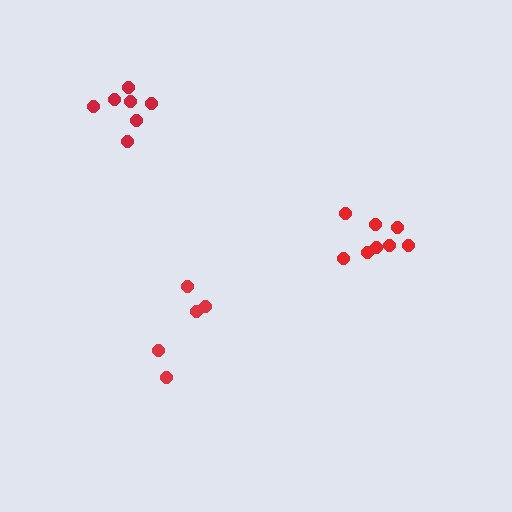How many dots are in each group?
Group 1: 8 dots, Group 2: 5 dots, Group 3: 7 dots (20 total).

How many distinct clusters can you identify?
There are 3 distinct clusters.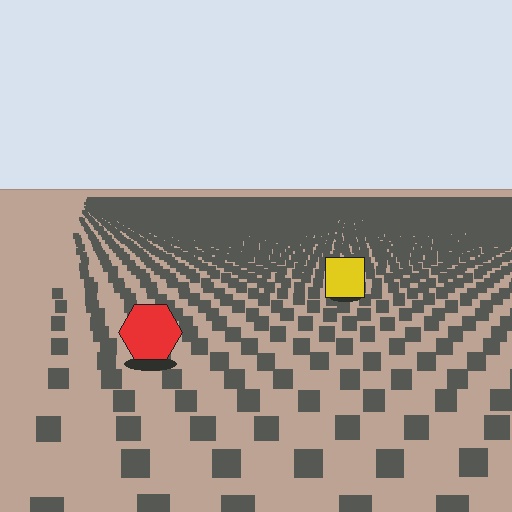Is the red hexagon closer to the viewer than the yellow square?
Yes. The red hexagon is closer — you can tell from the texture gradient: the ground texture is coarser near it.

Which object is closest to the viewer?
The red hexagon is closest. The texture marks near it are larger and more spread out.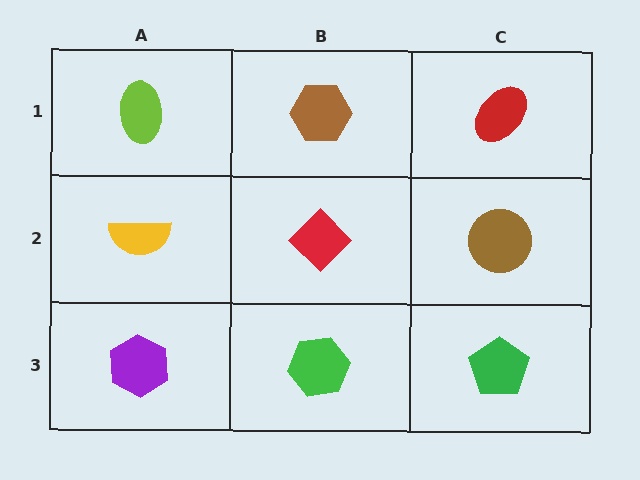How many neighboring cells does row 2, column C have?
3.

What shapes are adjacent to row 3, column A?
A yellow semicircle (row 2, column A), a green hexagon (row 3, column B).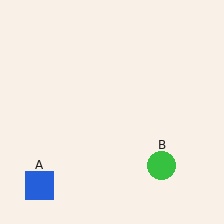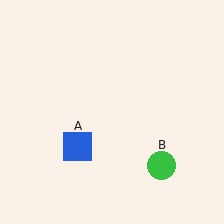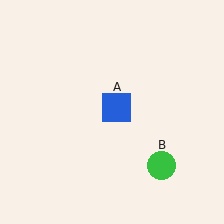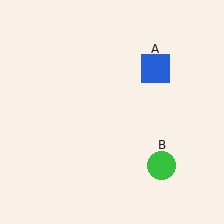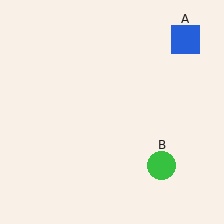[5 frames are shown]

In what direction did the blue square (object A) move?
The blue square (object A) moved up and to the right.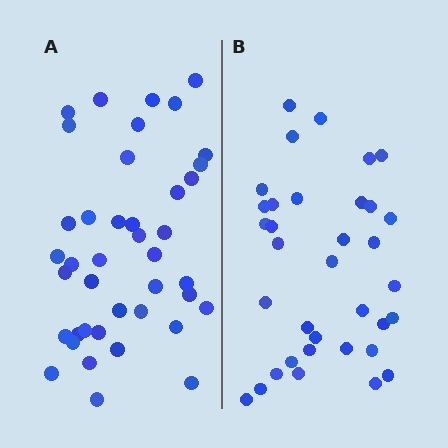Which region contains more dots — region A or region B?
Region A (the left region) has more dots.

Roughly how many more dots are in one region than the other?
Region A has about 6 more dots than region B.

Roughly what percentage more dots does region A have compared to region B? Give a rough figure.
About 15% more.